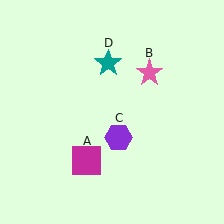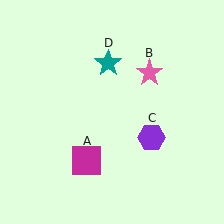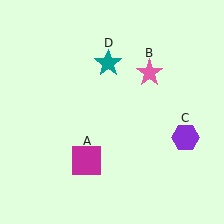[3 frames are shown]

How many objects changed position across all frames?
1 object changed position: purple hexagon (object C).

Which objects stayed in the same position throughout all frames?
Magenta square (object A) and pink star (object B) and teal star (object D) remained stationary.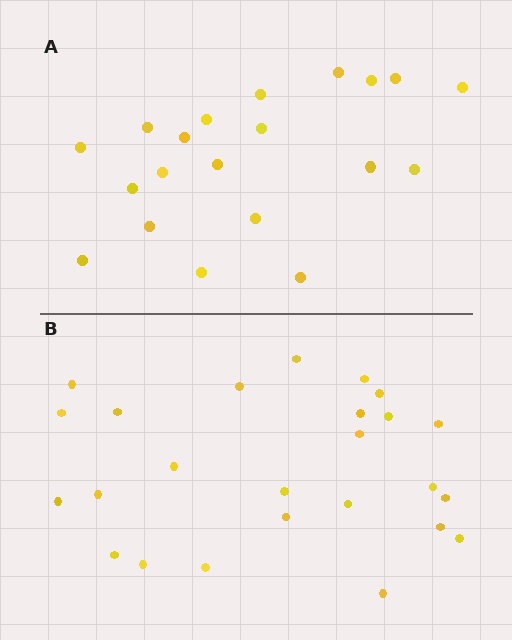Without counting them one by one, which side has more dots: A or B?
Region B (the bottom region) has more dots.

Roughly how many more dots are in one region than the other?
Region B has about 5 more dots than region A.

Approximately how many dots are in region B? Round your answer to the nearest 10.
About 20 dots. (The exact count is 25, which rounds to 20.)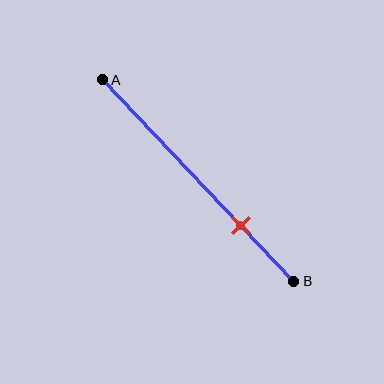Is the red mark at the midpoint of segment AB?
No, the mark is at about 70% from A, not at the 50% midpoint.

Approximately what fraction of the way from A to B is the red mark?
The red mark is approximately 70% of the way from A to B.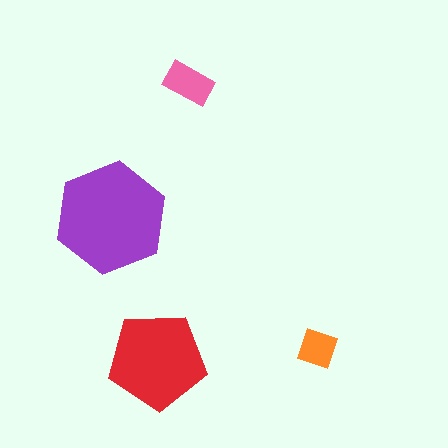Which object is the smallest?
The orange diamond.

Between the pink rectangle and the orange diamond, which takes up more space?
The pink rectangle.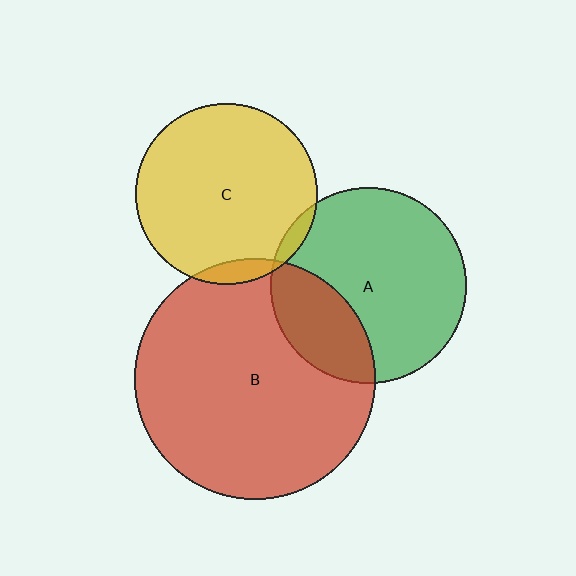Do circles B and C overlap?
Yes.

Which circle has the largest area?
Circle B (red).